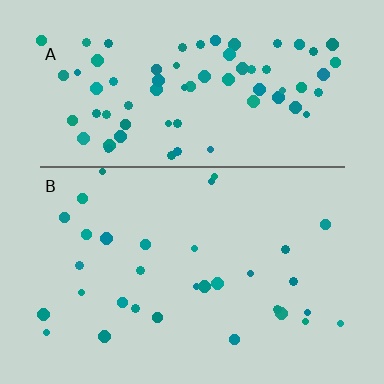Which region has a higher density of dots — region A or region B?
A (the top).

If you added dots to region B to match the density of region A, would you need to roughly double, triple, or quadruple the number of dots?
Approximately double.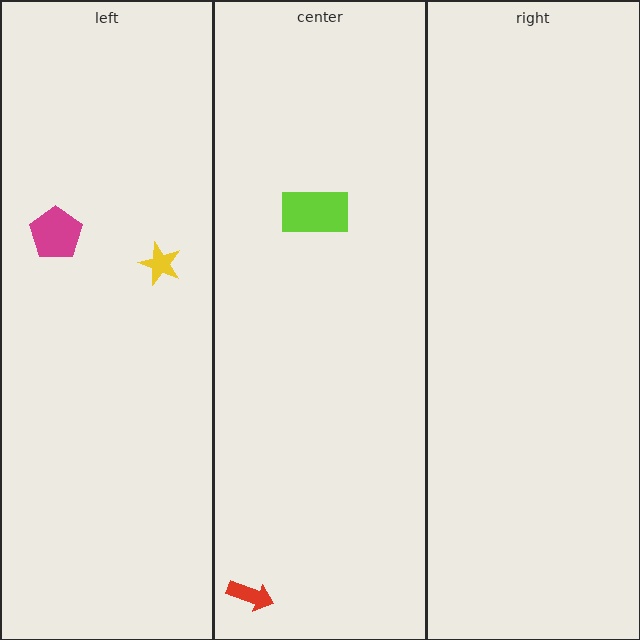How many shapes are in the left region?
2.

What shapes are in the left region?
The yellow star, the magenta pentagon.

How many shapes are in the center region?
2.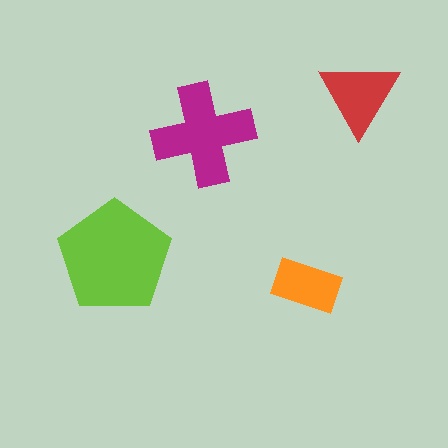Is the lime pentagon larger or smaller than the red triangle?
Larger.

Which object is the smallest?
The orange rectangle.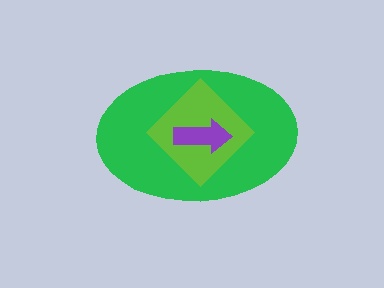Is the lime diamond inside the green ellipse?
Yes.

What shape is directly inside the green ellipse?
The lime diamond.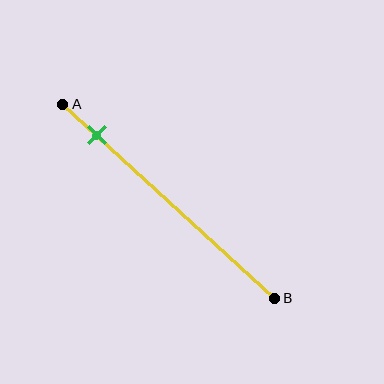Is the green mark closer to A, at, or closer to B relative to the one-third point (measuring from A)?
The green mark is closer to point A than the one-third point of segment AB.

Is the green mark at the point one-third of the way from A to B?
No, the mark is at about 15% from A, not at the 33% one-third point.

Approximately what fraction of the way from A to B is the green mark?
The green mark is approximately 15% of the way from A to B.